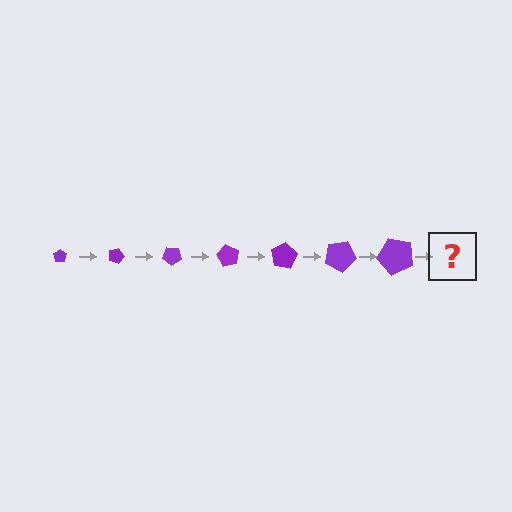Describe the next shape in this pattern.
It should be a pentagon, larger than the previous one and rotated 140 degrees from the start.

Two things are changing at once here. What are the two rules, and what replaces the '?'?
The two rules are that the pentagon grows larger each step and it rotates 20 degrees each step. The '?' should be a pentagon, larger than the previous one and rotated 140 degrees from the start.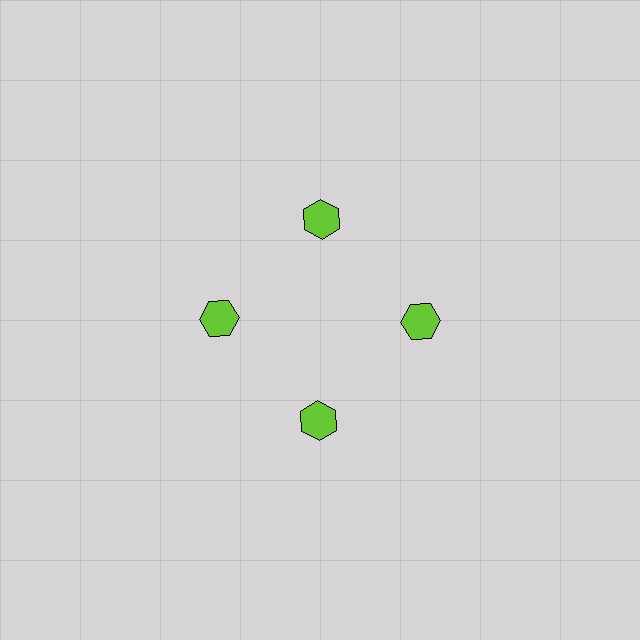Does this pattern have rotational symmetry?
Yes, this pattern has 4-fold rotational symmetry. It looks the same after rotating 90 degrees around the center.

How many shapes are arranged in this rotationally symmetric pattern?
There are 4 shapes, arranged in 4 groups of 1.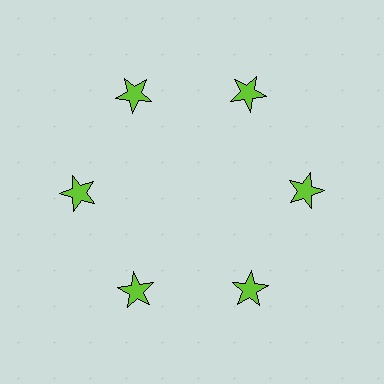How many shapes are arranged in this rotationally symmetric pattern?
There are 6 shapes, arranged in 6 groups of 1.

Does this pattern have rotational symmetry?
Yes, this pattern has 6-fold rotational symmetry. It looks the same after rotating 60 degrees around the center.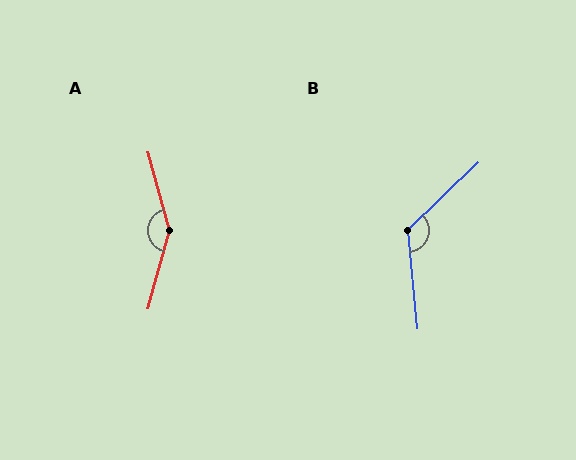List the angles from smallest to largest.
B (128°), A (150°).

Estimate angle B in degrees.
Approximately 128 degrees.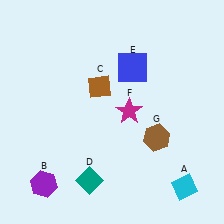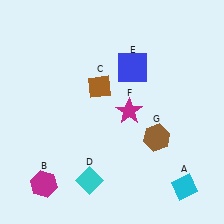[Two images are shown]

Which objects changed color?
B changed from purple to magenta. D changed from teal to cyan.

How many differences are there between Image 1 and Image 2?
There are 2 differences between the two images.